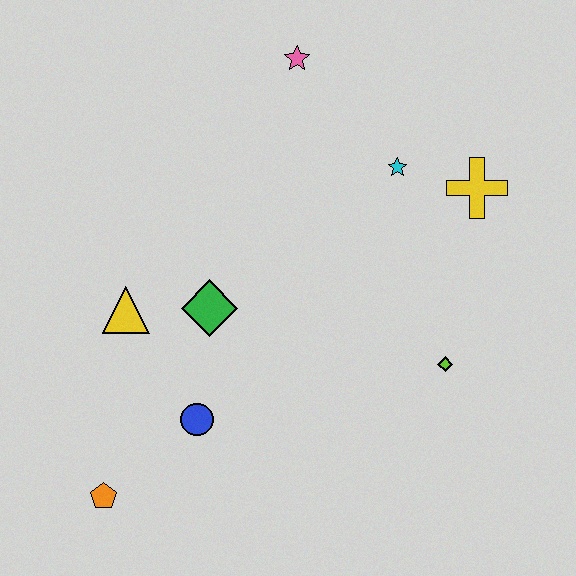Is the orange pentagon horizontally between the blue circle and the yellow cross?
No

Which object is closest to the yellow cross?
The cyan star is closest to the yellow cross.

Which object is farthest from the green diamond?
The yellow cross is farthest from the green diamond.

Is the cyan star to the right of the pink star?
Yes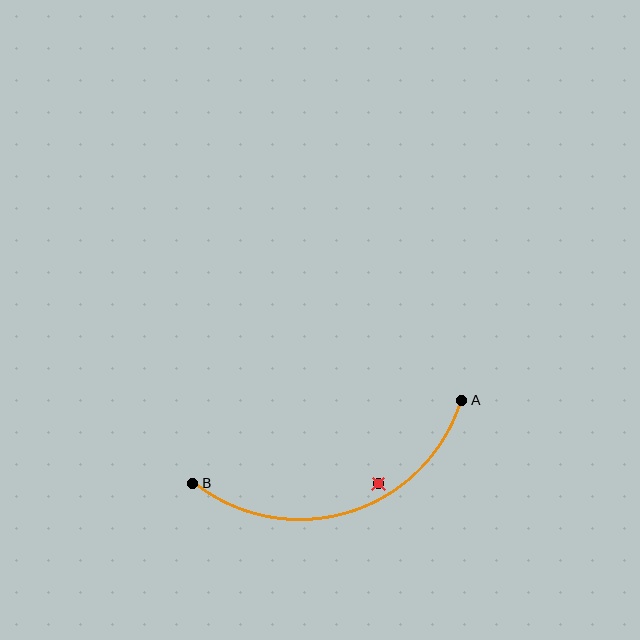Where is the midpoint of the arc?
The arc midpoint is the point on the curve farthest from the straight line joining A and B. It sits below that line.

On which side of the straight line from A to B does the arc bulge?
The arc bulges below the straight line connecting A and B.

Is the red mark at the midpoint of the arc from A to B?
No — the red mark does not lie on the arc at all. It sits slightly inside the curve.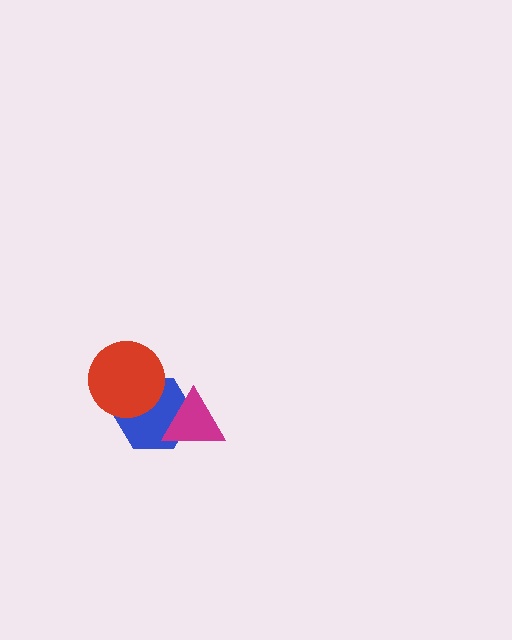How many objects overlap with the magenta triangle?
1 object overlaps with the magenta triangle.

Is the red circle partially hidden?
No, no other shape covers it.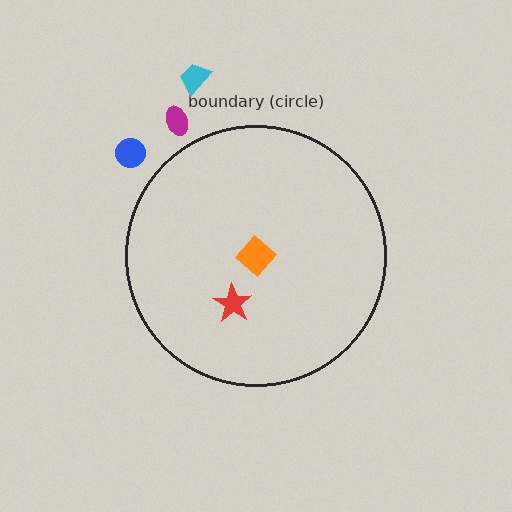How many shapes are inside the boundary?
2 inside, 3 outside.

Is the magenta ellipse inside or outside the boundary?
Outside.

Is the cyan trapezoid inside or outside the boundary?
Outside.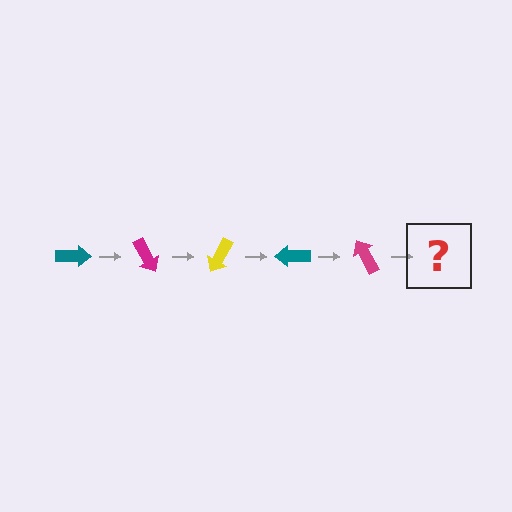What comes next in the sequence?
The next element should be a yellow arrow, rotated 300 degrees from the start.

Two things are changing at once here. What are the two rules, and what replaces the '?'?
The two rules are that it rotates 60 degrees each step and the color cycles through teal, magenta, and yellow. The '?' should be a yellow arrow, rotated 300 degrees from the start.